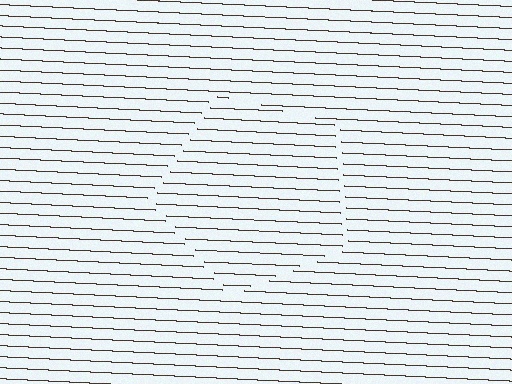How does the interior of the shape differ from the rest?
The interior of the shape contains the same grating, shifted by half a period — the contour is defined by the phase discontinuity where line-ends from the inner and outer gratings abut.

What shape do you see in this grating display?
An illusory pentagon. The interior of the shape contains the same grating, shifted by half a period — the contour is defined by the phase discontinuity where line-ends from the inner and outer gratings abut.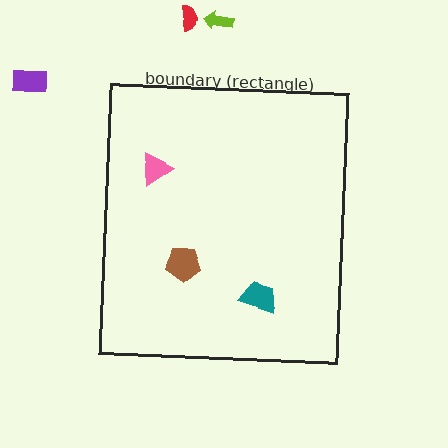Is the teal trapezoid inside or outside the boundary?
Inside.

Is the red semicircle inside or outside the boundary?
Outside.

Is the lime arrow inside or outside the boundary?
Outside.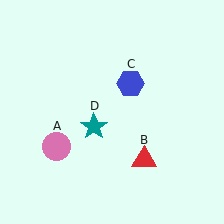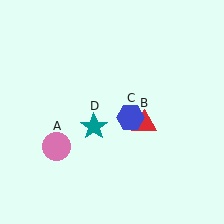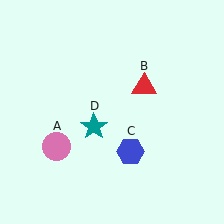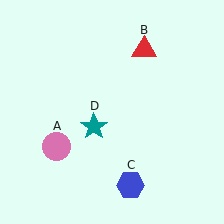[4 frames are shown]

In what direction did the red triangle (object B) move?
The red triangle (object B) moved up.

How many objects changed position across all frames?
2 objects changed position: red triangle (object B), blue hexagon (object C).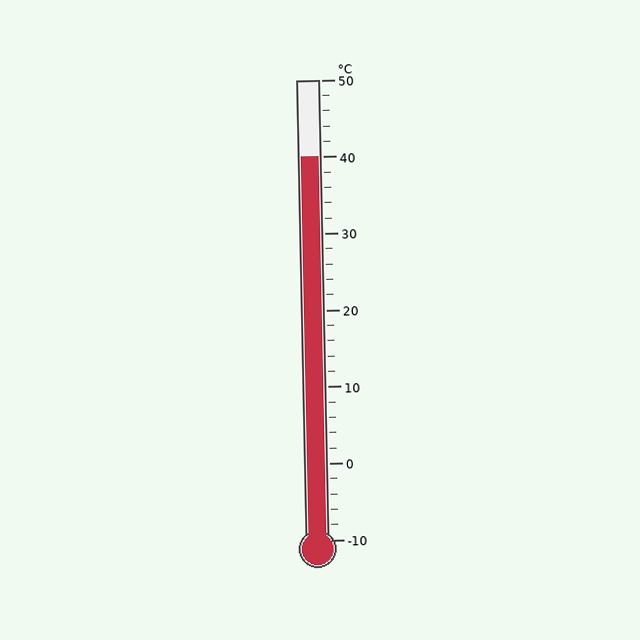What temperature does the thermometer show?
The thermometer shows approximately 40°C.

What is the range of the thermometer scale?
The thermometer scale ranges from -10°C to 50°C.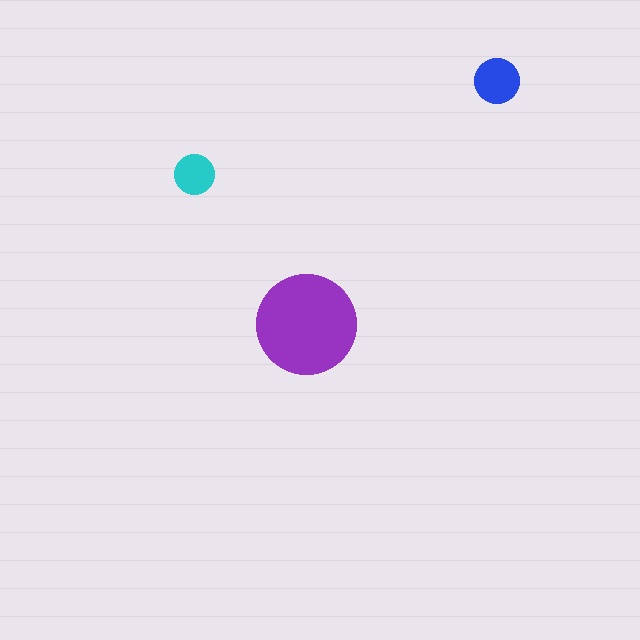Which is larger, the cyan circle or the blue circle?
The blue one.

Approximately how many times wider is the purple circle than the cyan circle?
About 2.5 times wider.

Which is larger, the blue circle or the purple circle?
The purple one.